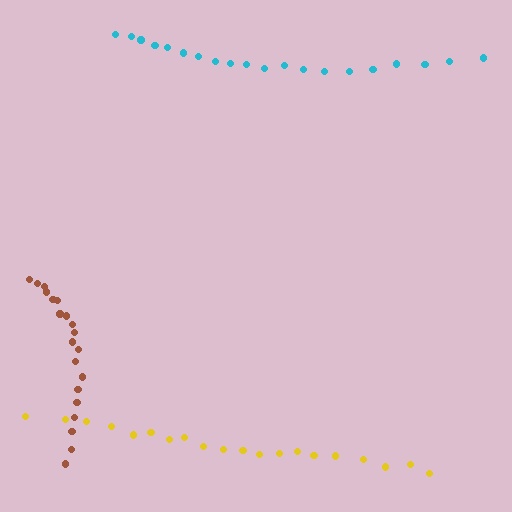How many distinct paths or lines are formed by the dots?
There are 3 distinct paths.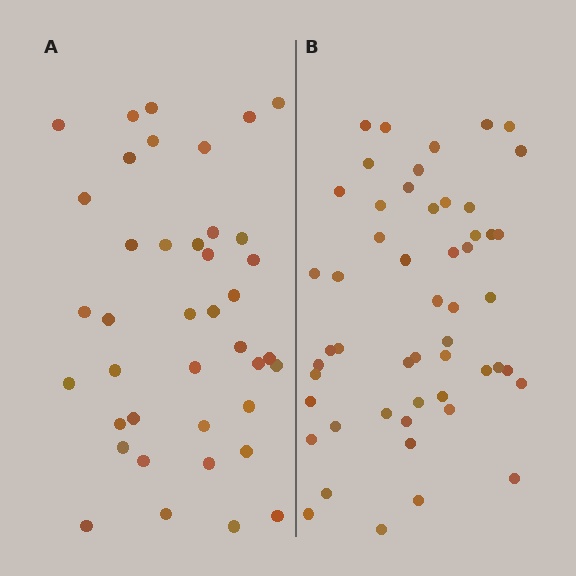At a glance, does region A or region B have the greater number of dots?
Region B (the right region) has more dots.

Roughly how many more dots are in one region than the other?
Region B has roughly 12 or so more dots than region A.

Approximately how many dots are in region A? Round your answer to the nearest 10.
About 40 dots.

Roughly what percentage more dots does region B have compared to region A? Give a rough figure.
About 30% more.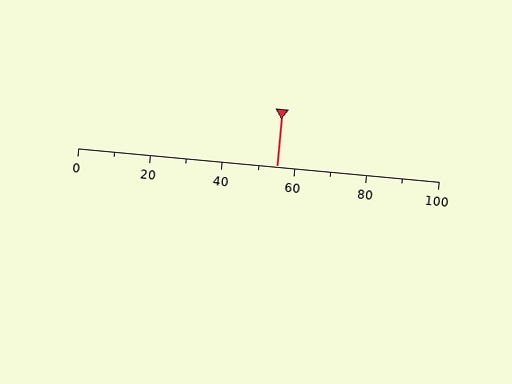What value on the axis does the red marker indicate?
The marker indicates approximately 55.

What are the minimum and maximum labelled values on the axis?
The axis runs from 0 to 100.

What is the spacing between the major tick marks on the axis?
The major ticks are spaced 20 apart.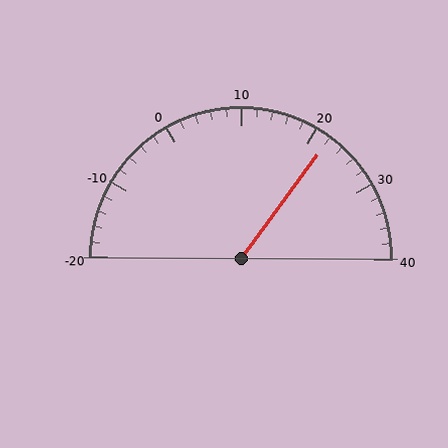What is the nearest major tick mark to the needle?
The nearest major tick mark is 20.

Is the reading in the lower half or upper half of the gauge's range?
The reading is in the upper half of the range (-20 to 40).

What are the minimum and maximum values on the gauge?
The gauge ranges from -20 to 40.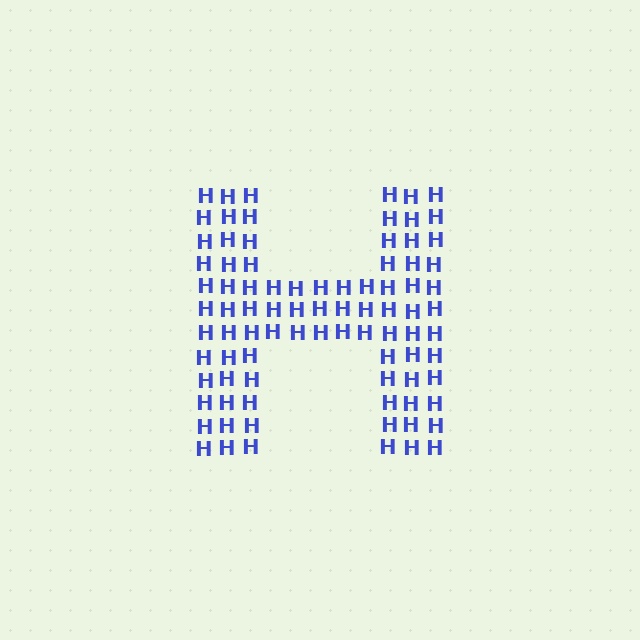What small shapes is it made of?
It is made of small letter H's.